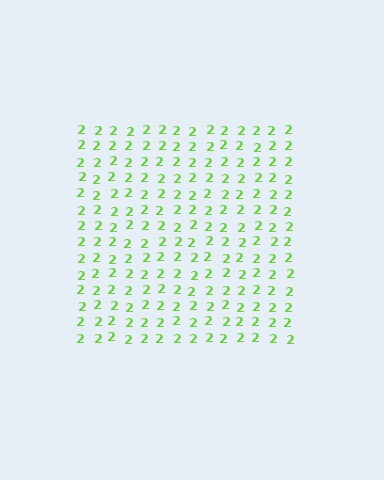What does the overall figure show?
The overall figure shows a square.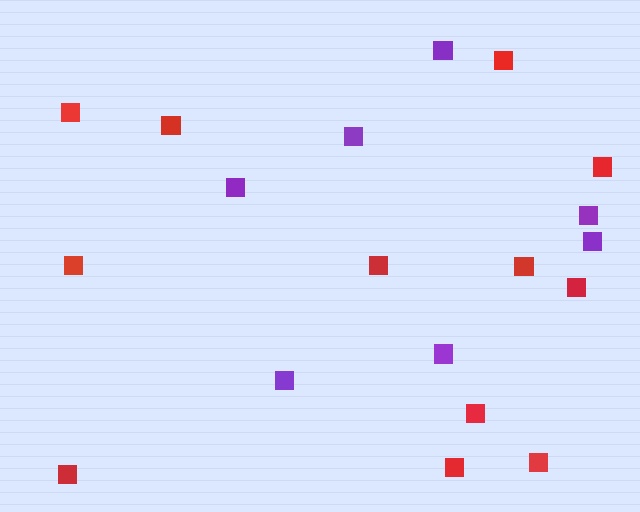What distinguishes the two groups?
There are 2 groups: one group of purple squares (7) and one group of red squares (12).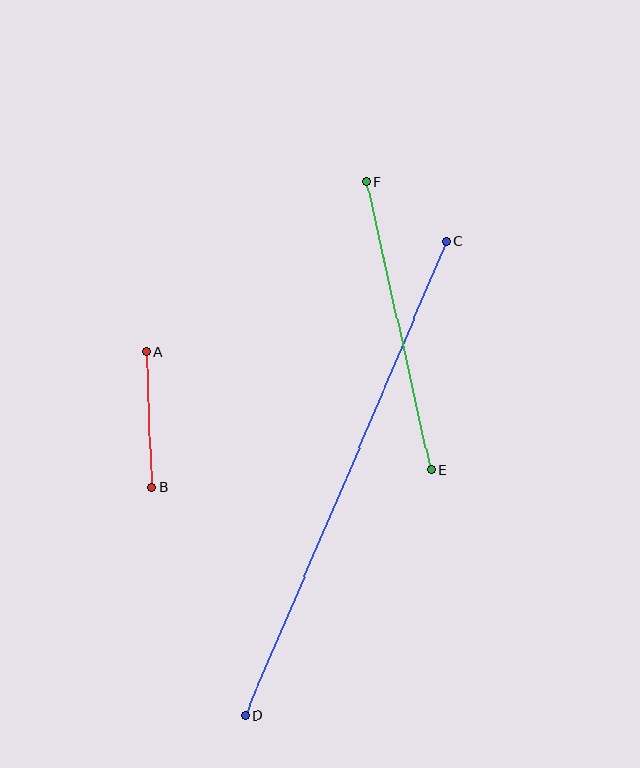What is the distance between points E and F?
The distance is approximately 296 pixels.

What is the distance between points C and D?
The distance is approximately 515 pixels.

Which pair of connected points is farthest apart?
Points C and D are farthest apart.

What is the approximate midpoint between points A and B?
The midpoint is at approximately (149, 420) pixels.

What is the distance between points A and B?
The distance is approximately 136 pixels.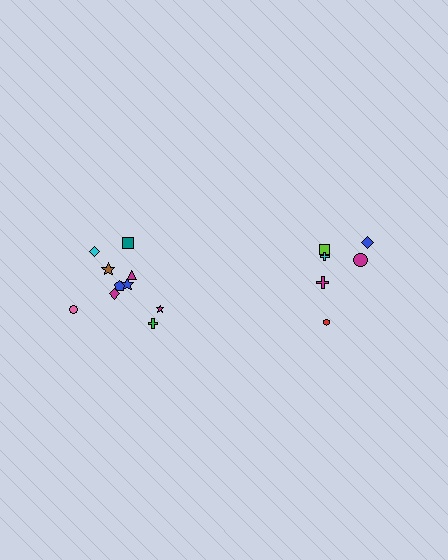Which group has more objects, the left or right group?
The left group.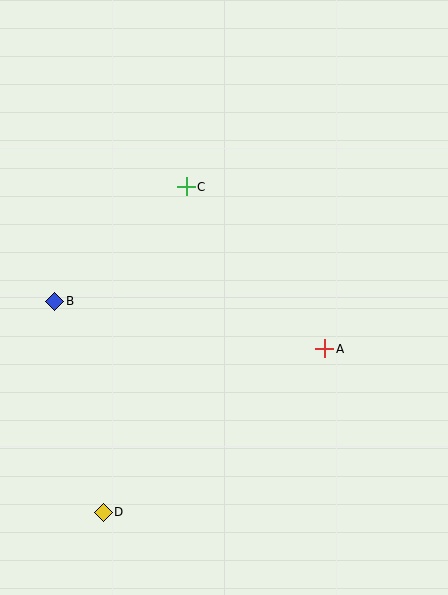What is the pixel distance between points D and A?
The distance between D and A is 275 pixels.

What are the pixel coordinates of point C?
Point C is at (186, 187).